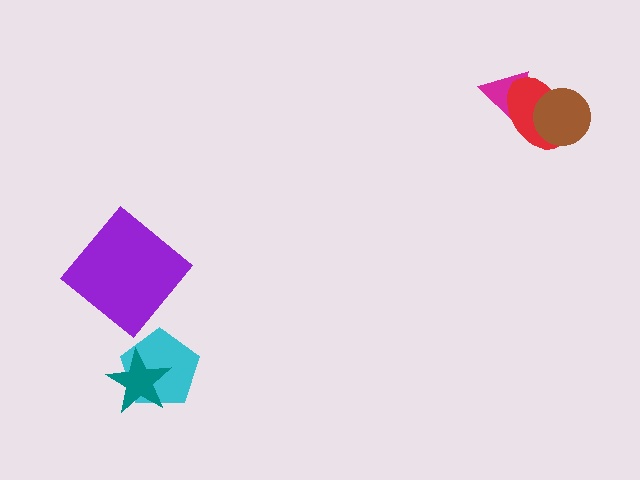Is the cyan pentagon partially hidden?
Yes, it is partially covered by another shape.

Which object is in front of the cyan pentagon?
The teal star is in front of the cyan pentagon.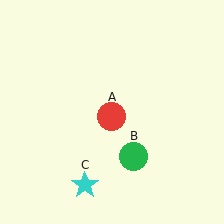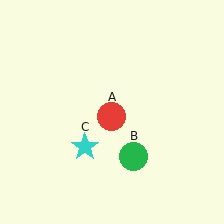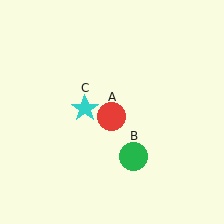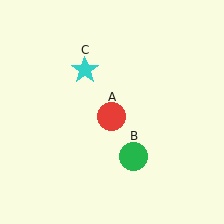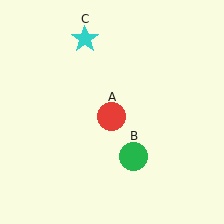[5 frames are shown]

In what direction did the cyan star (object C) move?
The cyan star (object C) moved up.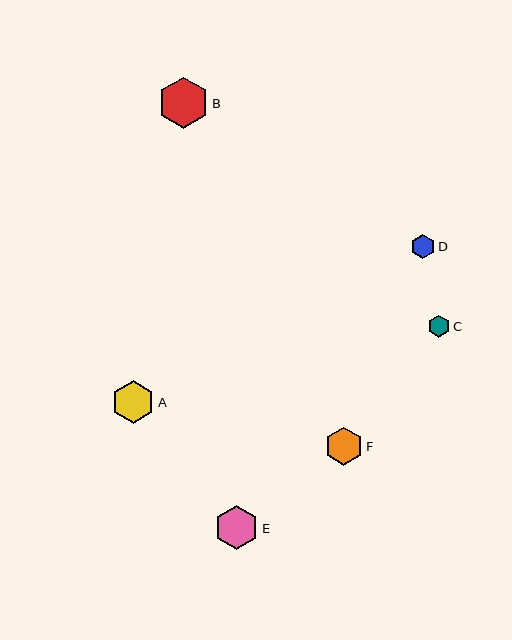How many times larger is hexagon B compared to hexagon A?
Hexagon B is approximately 1.2 times the size of hexagon A.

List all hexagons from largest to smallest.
From largest to smallest: B, E, A, F, D, C.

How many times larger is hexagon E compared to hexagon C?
Hexagon E is approximately 2.0 times the size of hexagon C.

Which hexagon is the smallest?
Hexagon C is the smallest with a size of approximately 22 pixels.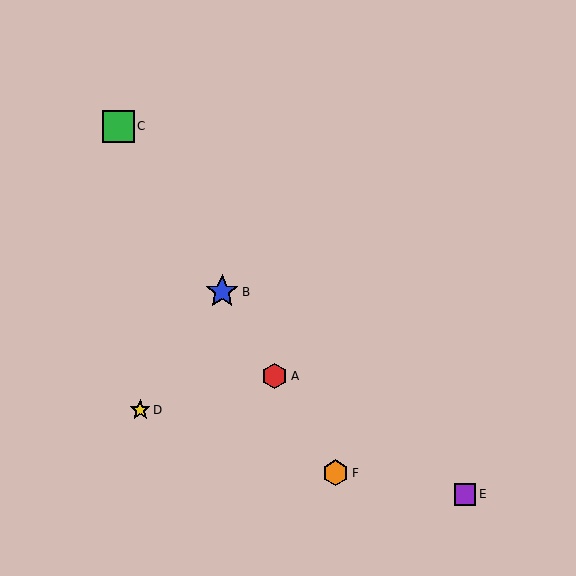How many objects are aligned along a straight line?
4 objects (A, B, C, F) are aligned along a straight line.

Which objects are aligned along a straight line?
Objects A, B, C, F are aligned along a straight line.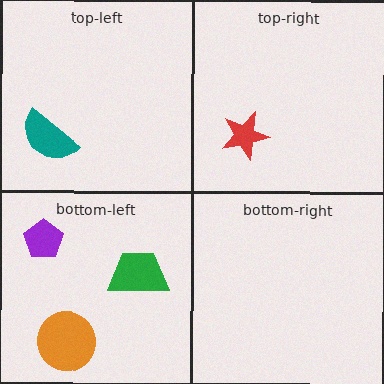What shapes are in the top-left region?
The teal semicircle.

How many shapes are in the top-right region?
1.